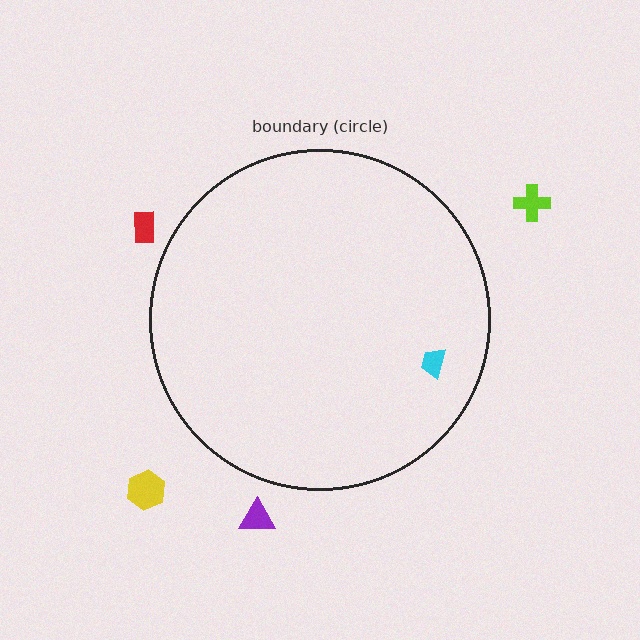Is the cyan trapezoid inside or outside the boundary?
Inside.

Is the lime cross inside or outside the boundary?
Outside.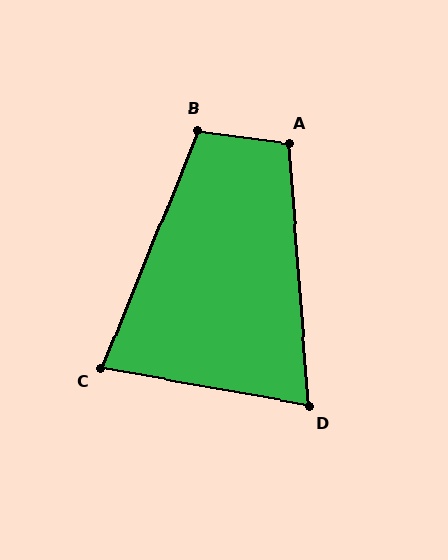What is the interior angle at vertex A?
Approximately 102 degrees (obtuse).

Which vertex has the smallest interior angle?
D, at approximately 76 degrees.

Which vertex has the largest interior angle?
B, at approximately 104 degrees.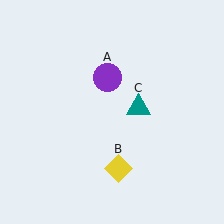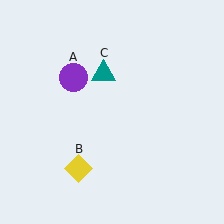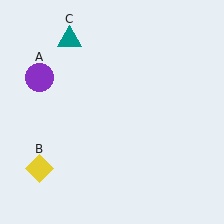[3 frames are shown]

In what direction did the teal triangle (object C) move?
The teal triangle (object C) moved up and to the left.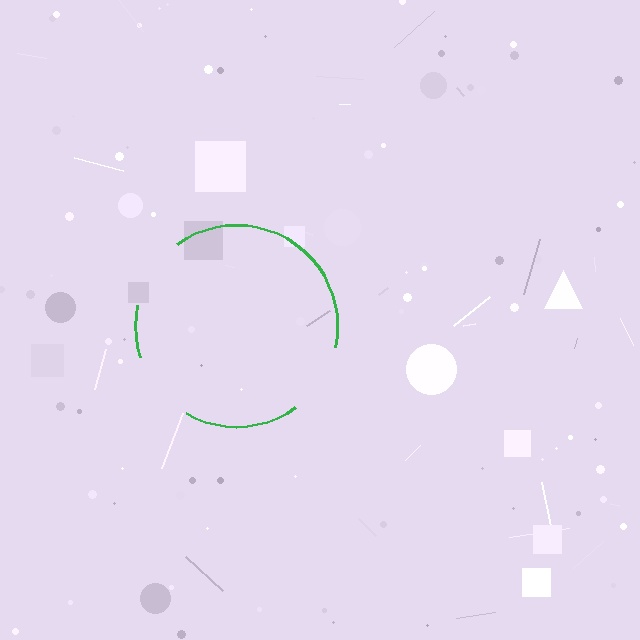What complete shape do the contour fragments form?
The contour fragments form a circle.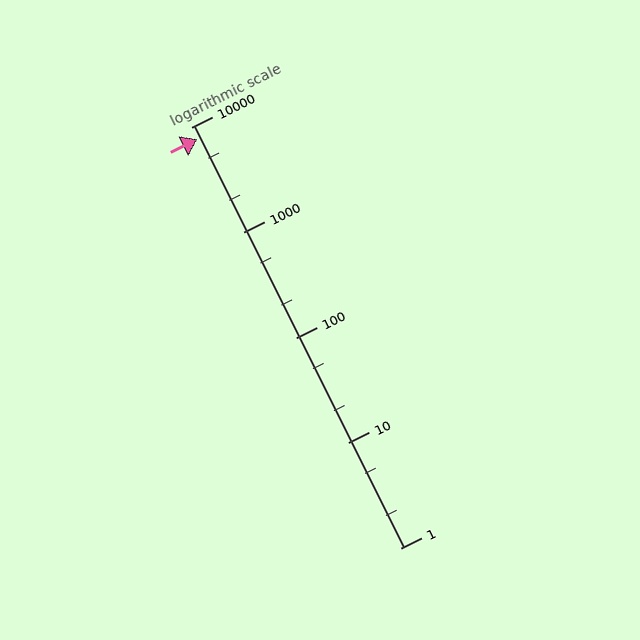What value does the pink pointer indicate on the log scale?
The pointer indicates approximately 7700.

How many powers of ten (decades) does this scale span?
The scale spans 4 decades, from 1 to 10000.